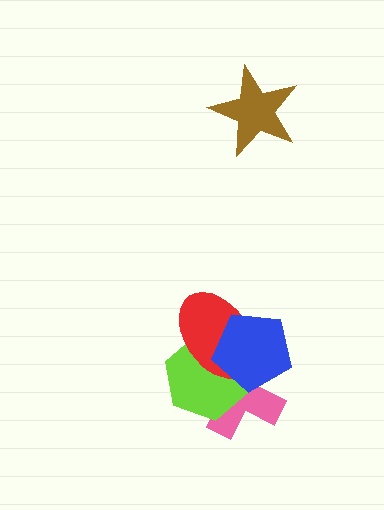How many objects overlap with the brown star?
0 objects overlap with the brown star.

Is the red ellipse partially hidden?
Yes, it is partially covered by another shape.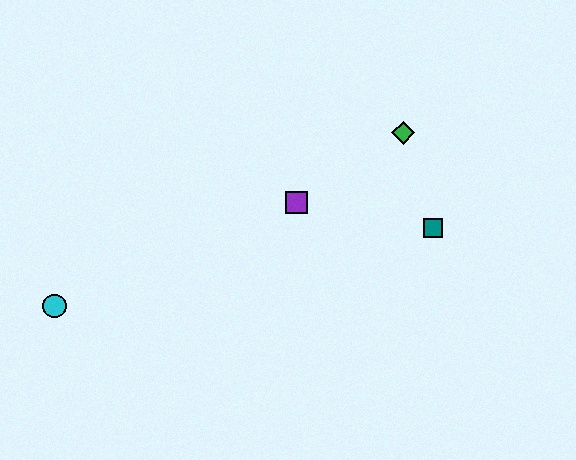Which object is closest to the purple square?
The green diamond is closest to the purple square.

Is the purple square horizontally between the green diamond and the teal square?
No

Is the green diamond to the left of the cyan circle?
No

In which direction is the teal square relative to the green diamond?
The teal square is below the green diamond.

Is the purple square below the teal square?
No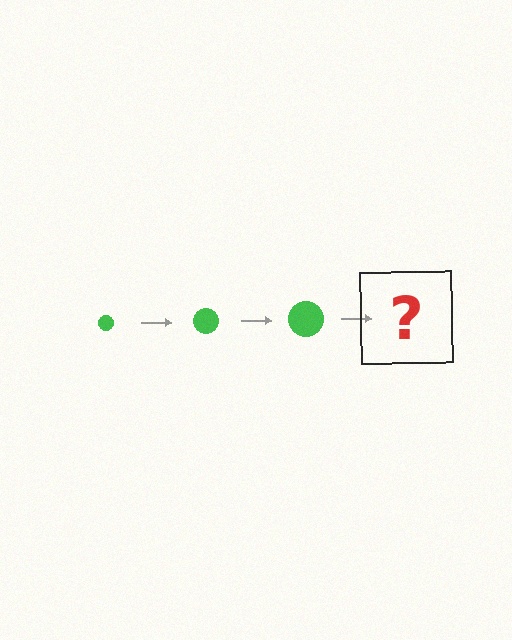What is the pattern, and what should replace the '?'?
The pattern is that the circle gets progressively larger each step. The '?' should be a green circle, larger than the previous one.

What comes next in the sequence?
The next element should be a green circle, larger than the previous one.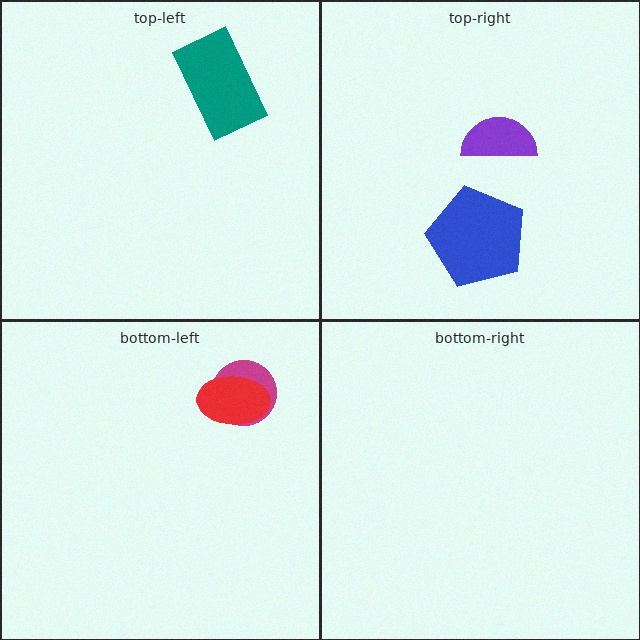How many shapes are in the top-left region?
1.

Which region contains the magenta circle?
The bottom-left region.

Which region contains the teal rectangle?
The top-left region.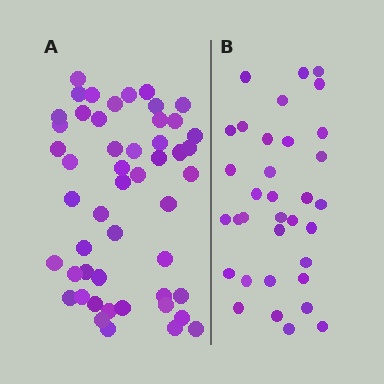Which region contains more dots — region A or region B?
Region A (the left region) has more dots.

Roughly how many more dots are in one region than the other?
Region A has approximately 15 more dots than region B.